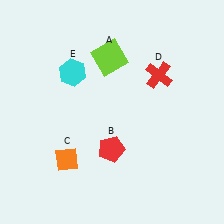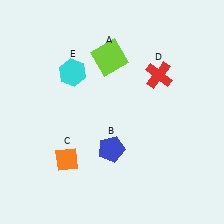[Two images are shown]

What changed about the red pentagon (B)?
In Image 1, B is red. In Image 2, it changed to blue.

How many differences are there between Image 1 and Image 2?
There is 1 difference between the two images.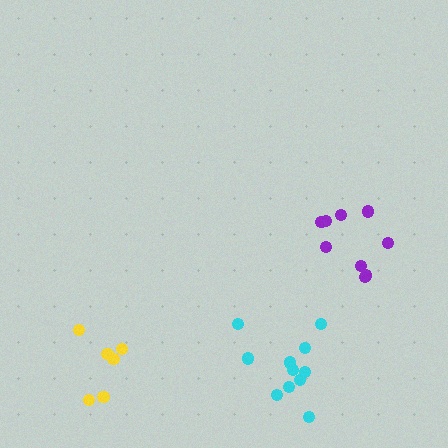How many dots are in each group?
Group 1: 11 dots, Group 2: 9 dots, Group 3: 6 dots (26 total).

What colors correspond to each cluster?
The clusters are colored: cyan, purple, yellow.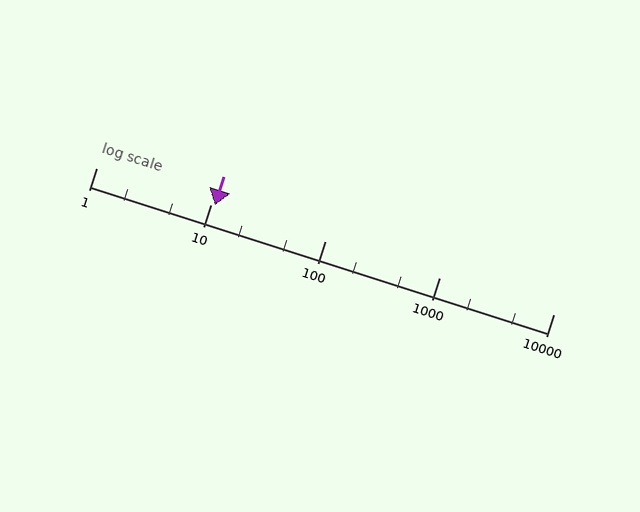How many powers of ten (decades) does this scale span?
The scale spans 4 decades, from 1 to 10000.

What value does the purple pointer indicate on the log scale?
The pointer indicates approximately 11.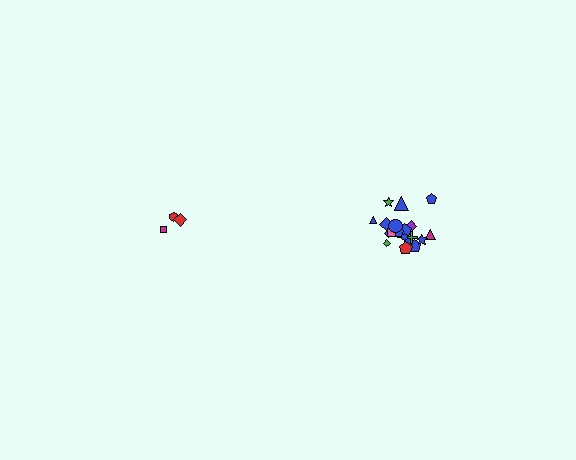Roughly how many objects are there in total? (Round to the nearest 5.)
Roughly 25 objects in total.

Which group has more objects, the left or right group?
The right group.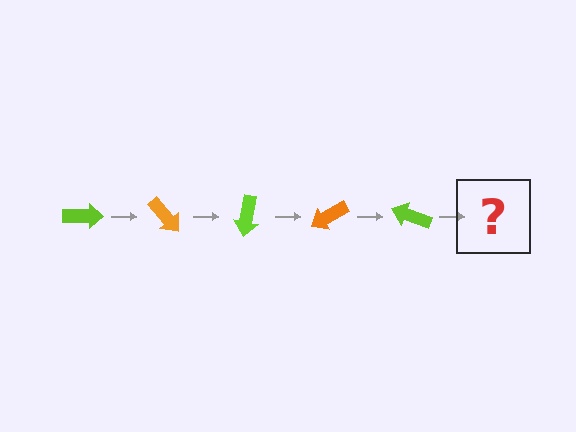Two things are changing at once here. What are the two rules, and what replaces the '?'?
The two rules are that it rotates 50 degrees each step and the color cycles through lime and orange. The '?' should be an orange arrow, rotated 250 degrees from the start.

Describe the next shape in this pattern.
It should be an orange arrow, rotated 250 degrees from the start.